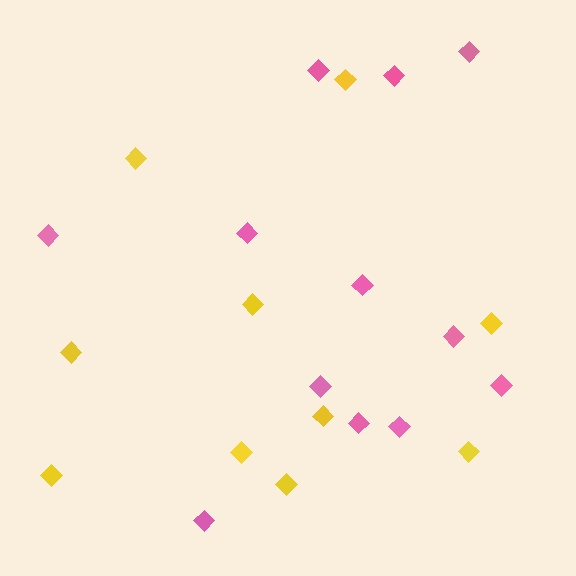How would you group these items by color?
There are 2 groups: one group of yellow diamonds (10) and one group of pink diamonds (12).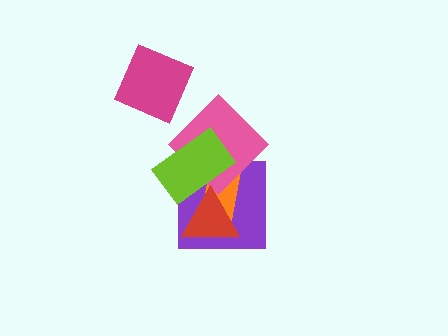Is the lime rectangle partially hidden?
Yes, it is partially covered by another shape.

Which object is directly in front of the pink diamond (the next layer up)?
The lime rectangle is directly in front of the pink diamond.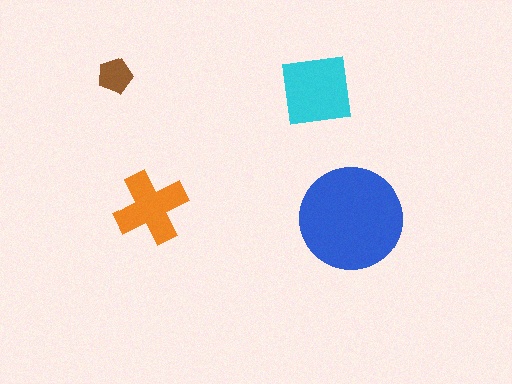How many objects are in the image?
There are 4 objects in the image.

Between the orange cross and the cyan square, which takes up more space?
The cyan square.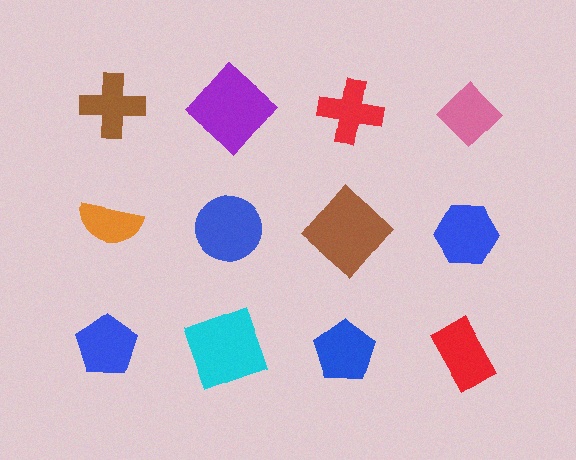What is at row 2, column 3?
A brown diamond.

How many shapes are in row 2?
4 shapes.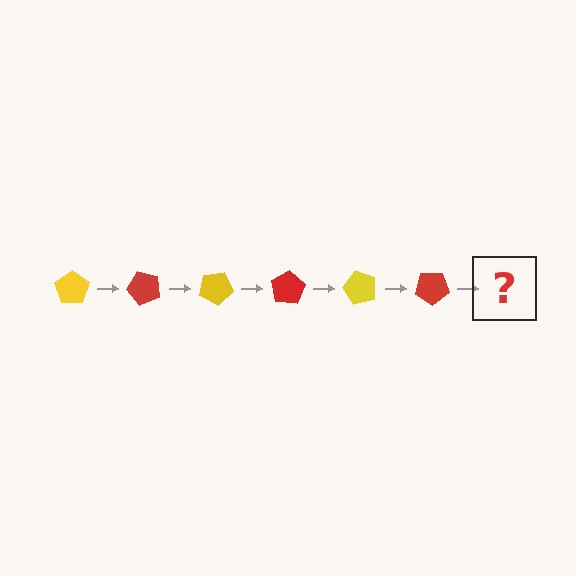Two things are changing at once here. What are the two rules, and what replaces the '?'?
The two rules are that it rotates 50 degrees each step and the color cycles through yellow and red. The '?' should be a yellow pentagon, rotated 300 degrees from the start.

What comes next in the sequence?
The next element should be a yellow pentagon, rotated 300 degrees from the start.